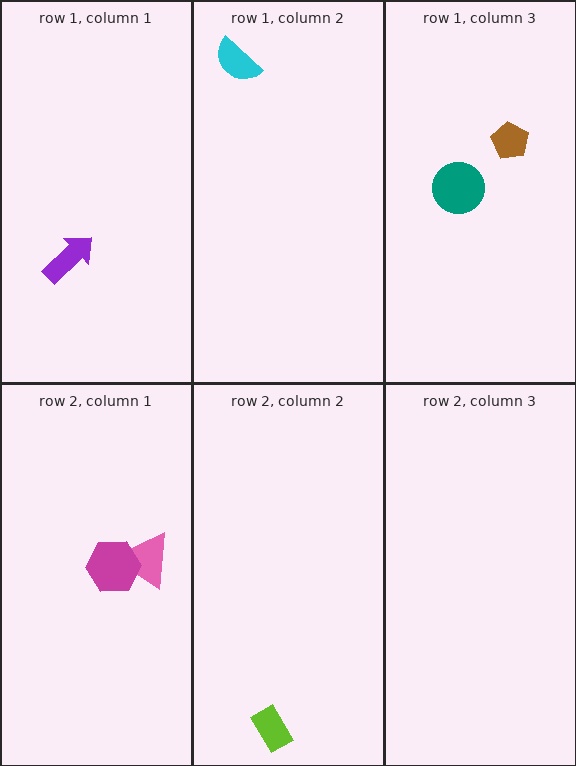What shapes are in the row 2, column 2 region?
The lime rectangle.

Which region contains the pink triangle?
The row 2, column 1 region.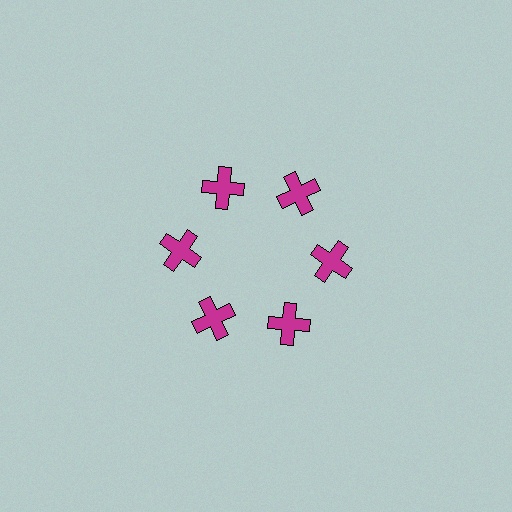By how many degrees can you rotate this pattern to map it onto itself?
The pattern maps onto itself every 60 degrees of rotation.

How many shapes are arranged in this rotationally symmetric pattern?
There are 6 shapes, arranged in 6 groups of 1.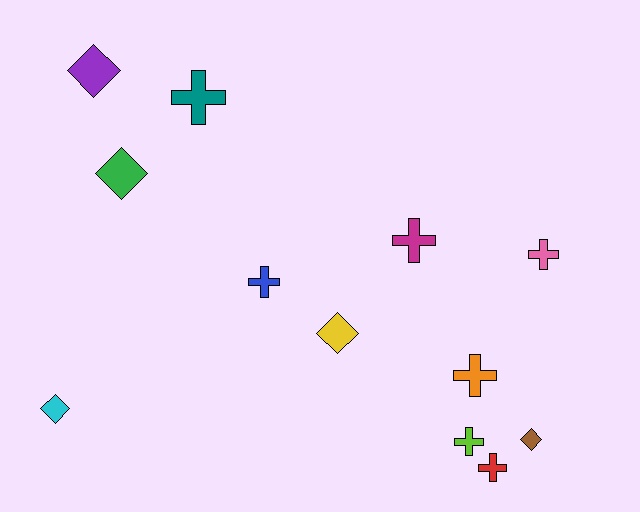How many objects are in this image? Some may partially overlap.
There are 12 objects.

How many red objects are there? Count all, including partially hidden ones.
There is 1 red object.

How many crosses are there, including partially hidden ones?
There are 7 crosses.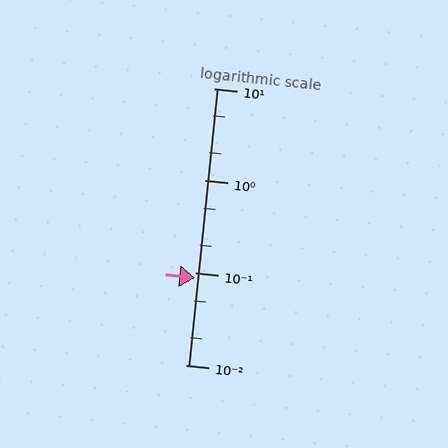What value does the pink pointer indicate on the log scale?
The pointer indicates approximately 0.089.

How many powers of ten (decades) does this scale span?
The scale spans 3 decades, from 0.01 to 10.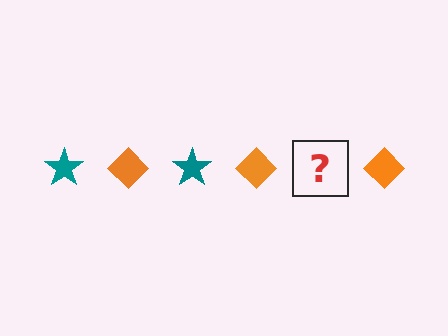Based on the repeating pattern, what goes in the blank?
The blank should be a teal star.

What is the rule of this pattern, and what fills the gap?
The rule is that the pattern alternates between teal star and orange diamond. The gap should be filled with a teal star.